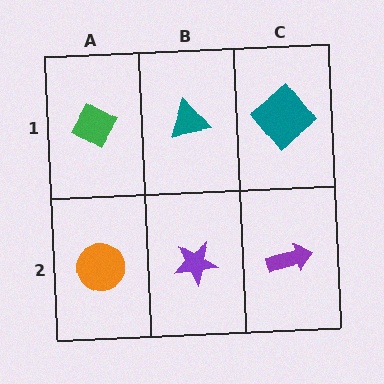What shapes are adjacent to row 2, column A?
A green diamond (row 1, column A), a purple star (row 2, column B).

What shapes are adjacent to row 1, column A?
An orange circle (row 2, column A), a teal triangle (row 1, column B).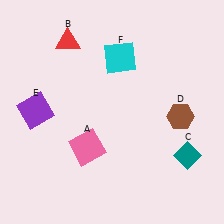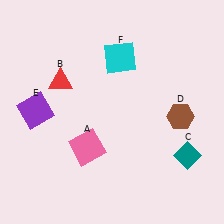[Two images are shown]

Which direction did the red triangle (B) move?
The red triangle (B) moved down.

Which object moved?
The red triangle (B) moved down.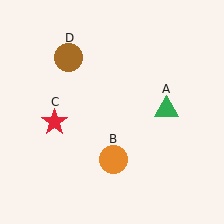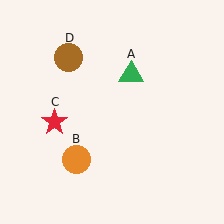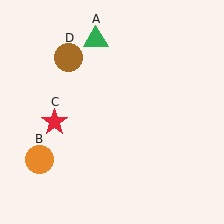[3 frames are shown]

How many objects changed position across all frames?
2 objects changed position: green triangle (object A), orange circle (object B).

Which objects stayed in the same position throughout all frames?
Red star (object C) and brown circle (object D) remained stationary.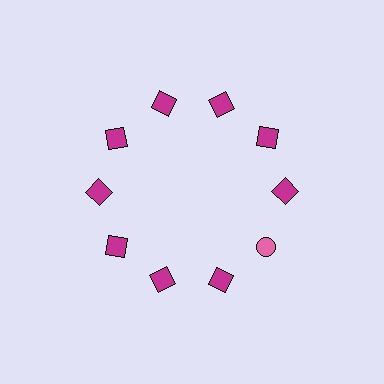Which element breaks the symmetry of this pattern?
The pink circle at roughly the 4 o'clock position breaks the symmetry. All other shapes are magenta squares.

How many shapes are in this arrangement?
There are 10 shapes arranged in a ring pattern.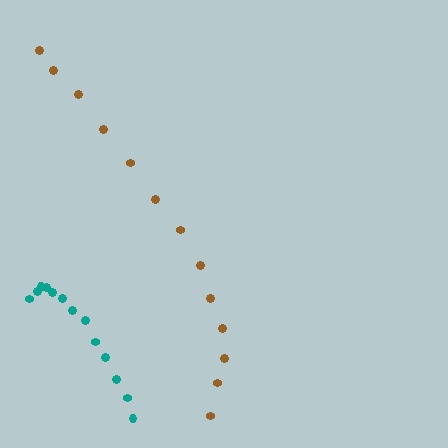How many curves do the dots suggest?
There are 2 distinct paths.